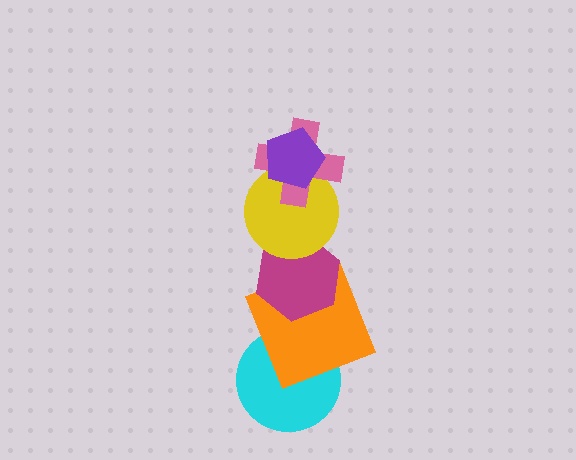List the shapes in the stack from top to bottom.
From top to bottom: the purple pentagon, the pink cross, the yellow circle, the magenta hexagon, the orange square, the cyan circle.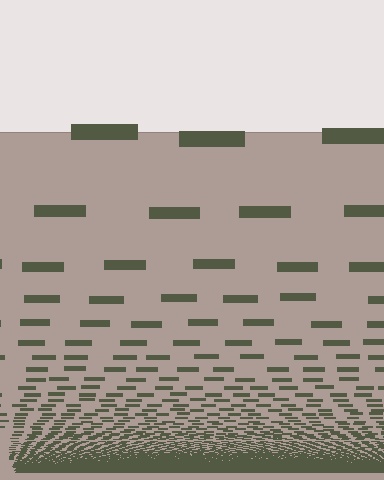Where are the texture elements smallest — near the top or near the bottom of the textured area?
Near the bottom.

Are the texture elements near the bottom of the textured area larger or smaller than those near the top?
Smaller. The gradient is inverted — elements near the bottom are smaller and denser.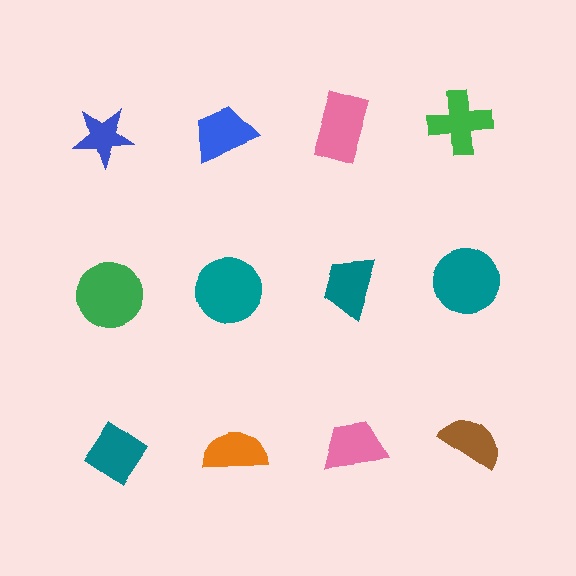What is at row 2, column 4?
A teal circle.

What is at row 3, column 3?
A pink trapezoid.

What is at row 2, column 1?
A green circle.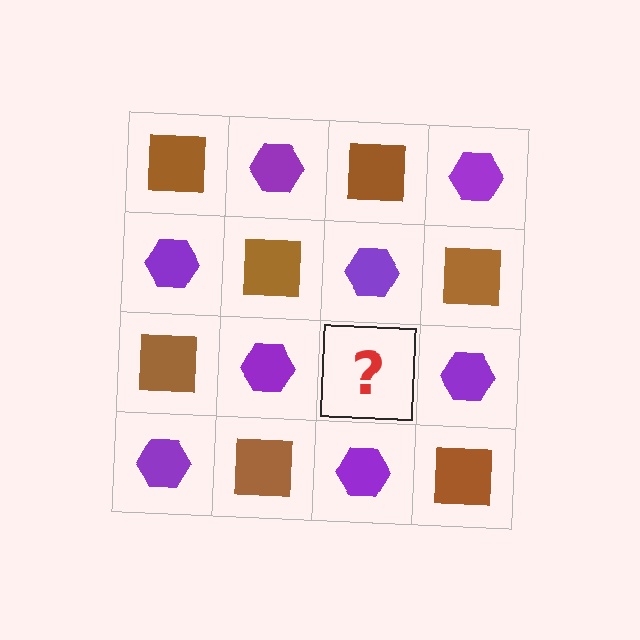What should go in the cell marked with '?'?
The missing cell should contain a brown square.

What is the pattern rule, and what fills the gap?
The rule is that it alternates brown square and purple hexagon in a checkerboard pattern. The gap should be filled with a brown square.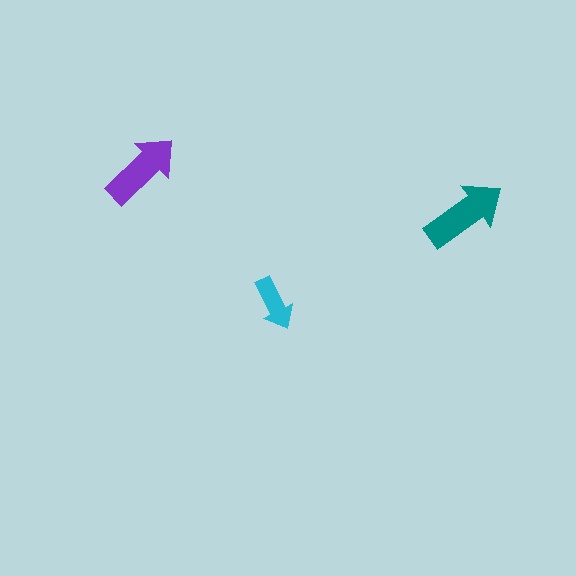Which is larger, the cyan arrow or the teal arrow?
The teal one.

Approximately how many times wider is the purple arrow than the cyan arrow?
About 1.5 times wider.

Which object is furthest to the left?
The purple arrow is leftmost.